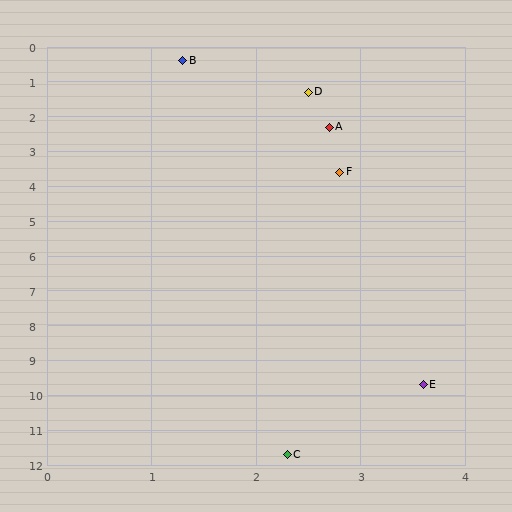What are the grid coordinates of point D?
Point D is at approximately (2.5, 1.3).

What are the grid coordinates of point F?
Point F is at approximately (2.8, 3.6).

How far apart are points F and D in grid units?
Points F and D are about 2.3 grid units apart.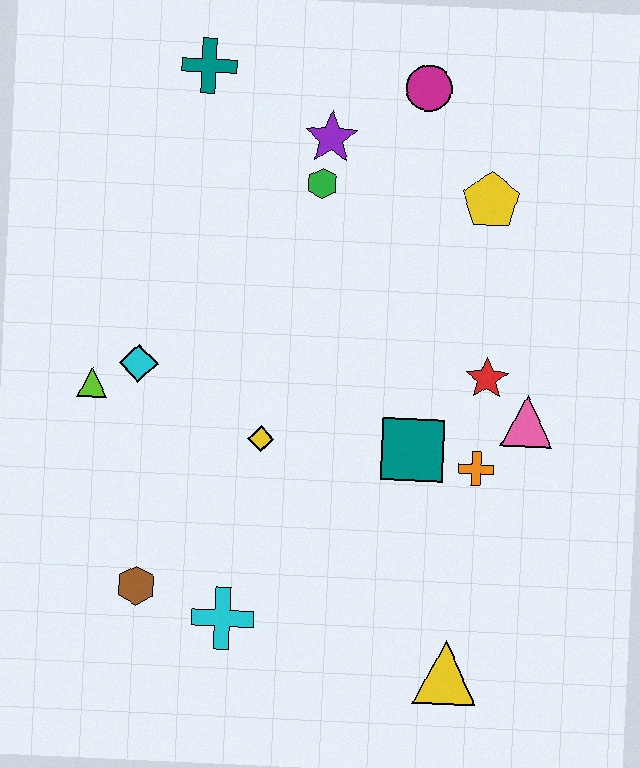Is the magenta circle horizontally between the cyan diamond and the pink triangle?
Yes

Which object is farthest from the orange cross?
The teal cross is farthest from the orange cross.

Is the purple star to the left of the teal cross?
No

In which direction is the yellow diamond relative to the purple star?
The yellow diamond is below the purple star.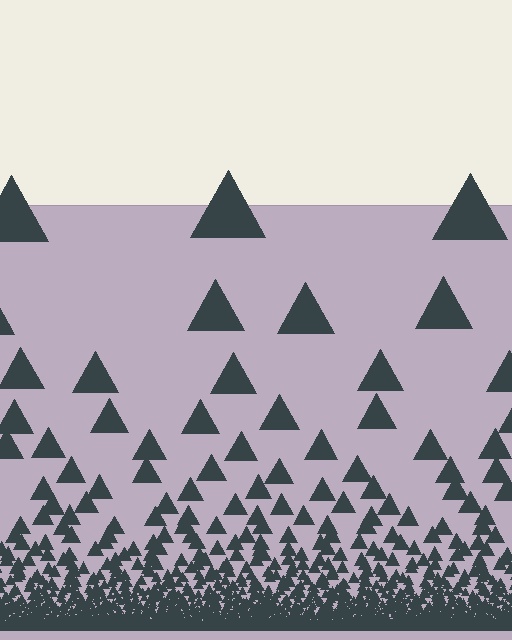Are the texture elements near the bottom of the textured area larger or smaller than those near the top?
Smaller. The gradient is inverted — elements near the bottom are smaller and denser.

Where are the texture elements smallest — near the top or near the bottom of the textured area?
Near the bottom.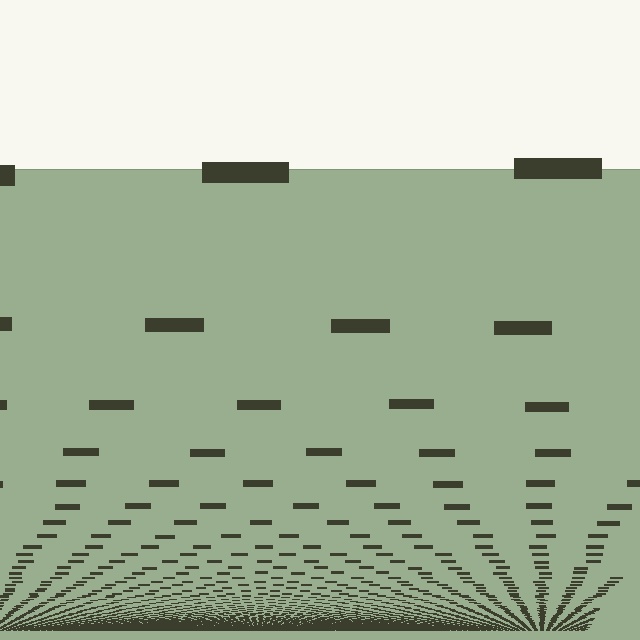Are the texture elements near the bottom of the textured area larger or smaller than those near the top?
Smaller. The gradient is inverted — elements near the bottom are smaller and denser.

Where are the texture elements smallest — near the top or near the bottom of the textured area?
Near the bottom.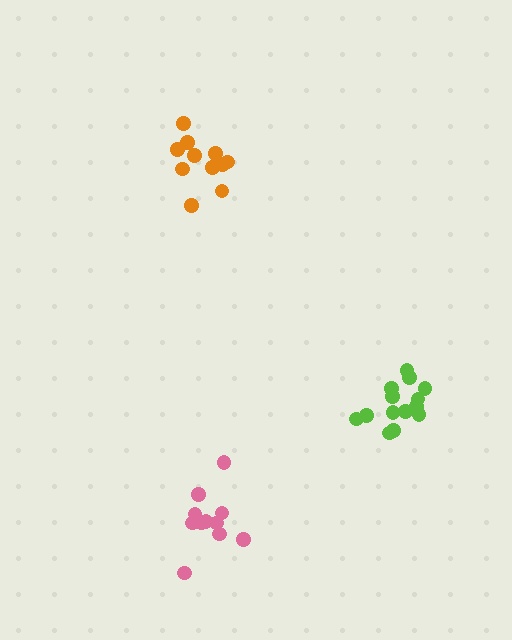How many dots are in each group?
Group 1: 11 dots, Group 2: 14 dots, Group 3: 11 dots (36 total).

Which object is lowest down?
The pink cluster is bottommost.